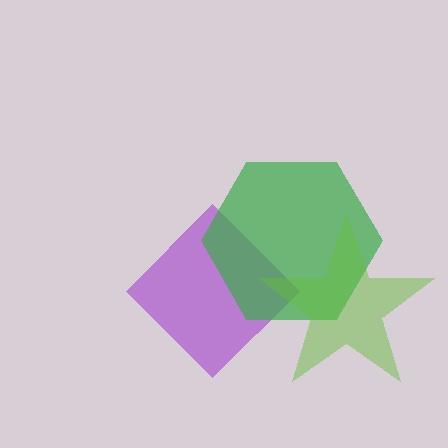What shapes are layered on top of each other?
The layered shapes are: a purple diamond, a green hexagon, a lime star.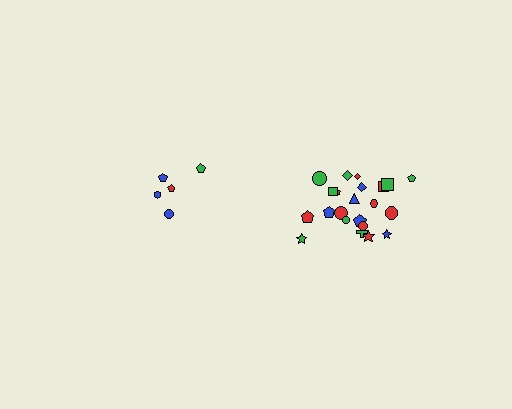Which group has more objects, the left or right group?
The right group.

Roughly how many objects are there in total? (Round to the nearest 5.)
Roughly 25 objects in total.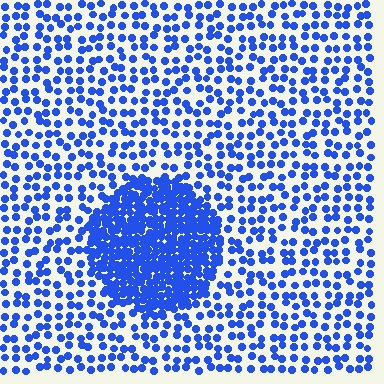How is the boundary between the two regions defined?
The boundary is defined by a change in element density (approximately 2.8x ratio). All elements are the same color, size, and shape.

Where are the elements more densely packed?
The elements are more densely packed inside the circle boundary.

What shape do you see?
I see a circle.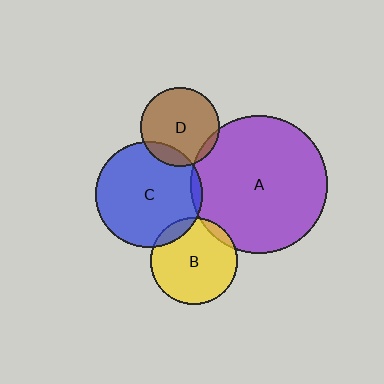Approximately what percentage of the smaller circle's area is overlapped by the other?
Approximately 10%.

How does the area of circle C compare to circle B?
Approximately 1.5 times.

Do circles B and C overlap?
Yes.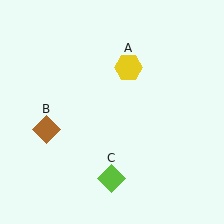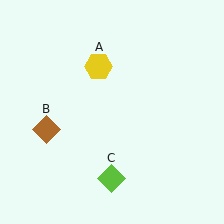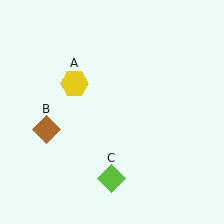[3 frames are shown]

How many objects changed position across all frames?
1 object changed position: yellow hexagon (object A).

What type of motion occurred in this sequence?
The yellow hexagon (object A) rotated counterclockwise around the center of the scene.